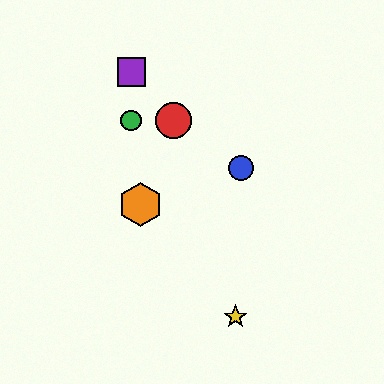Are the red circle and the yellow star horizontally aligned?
No, the red circle is at y≈120 and the yellow star is at y≈317.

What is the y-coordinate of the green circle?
The green circle is at y≈120.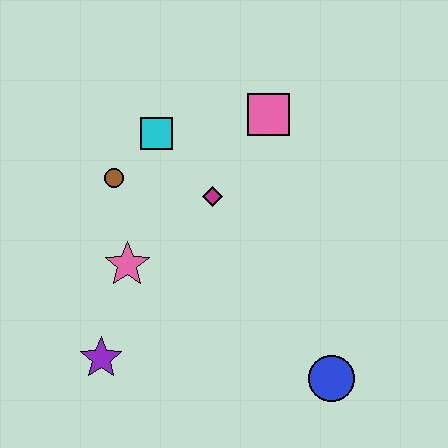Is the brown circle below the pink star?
No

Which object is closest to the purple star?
The pink star is closest to the purple star.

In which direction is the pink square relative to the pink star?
The pink square is above the pink star.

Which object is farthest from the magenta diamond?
The blue circle is farthest from the magenta diamond.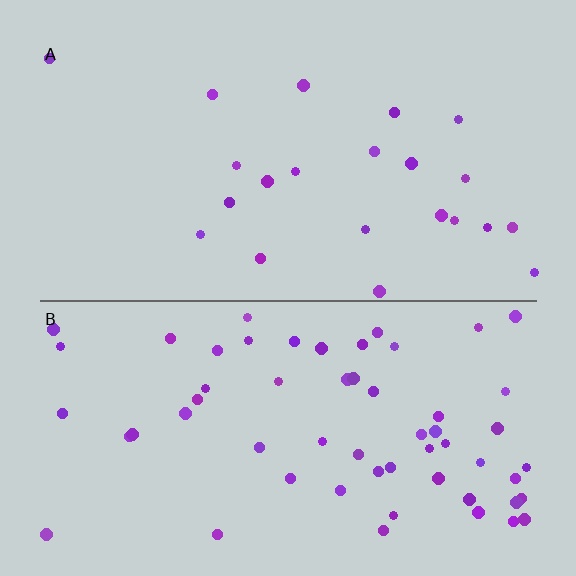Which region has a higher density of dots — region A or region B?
B (the bottom).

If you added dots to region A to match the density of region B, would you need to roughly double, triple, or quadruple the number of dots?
Approximately triple.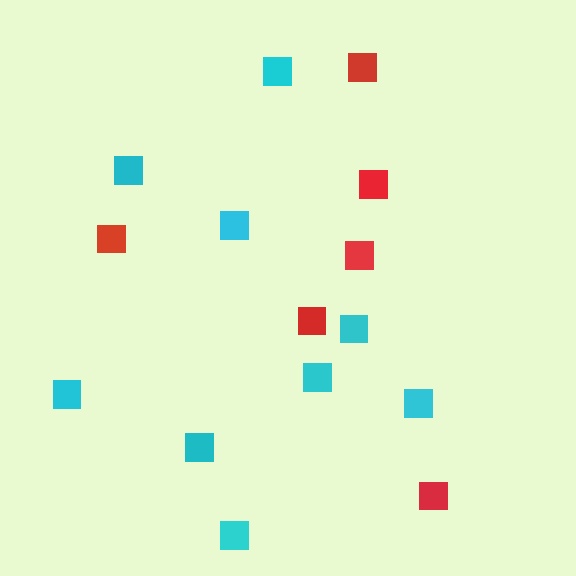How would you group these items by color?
There are 2 groups: one group of red squares (6) and one group of cyan squares (9).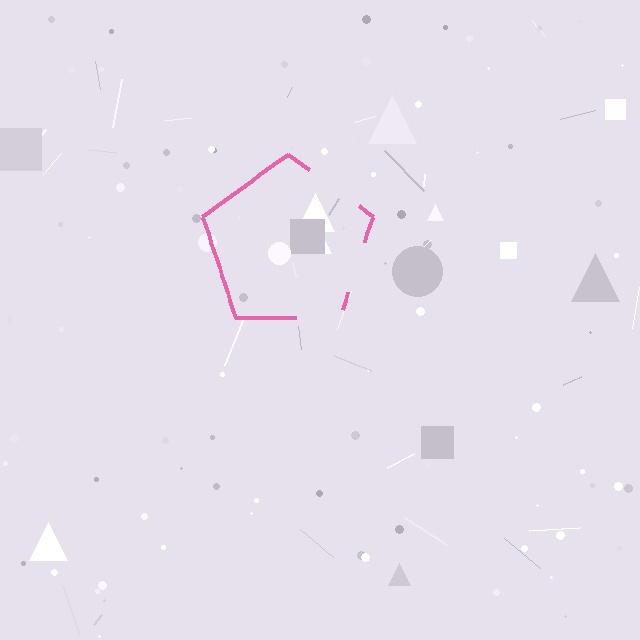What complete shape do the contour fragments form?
The contour fragments form a pentagon.